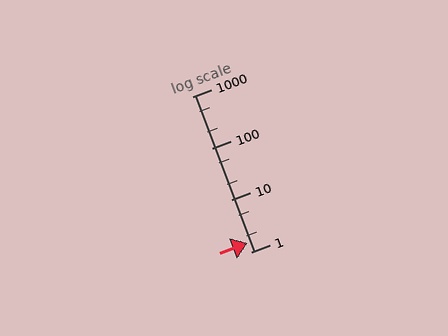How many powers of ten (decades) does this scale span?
The scale spans 3 decades, from 1 to 1000.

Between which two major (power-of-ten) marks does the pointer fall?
The pointer is between 1 and 10.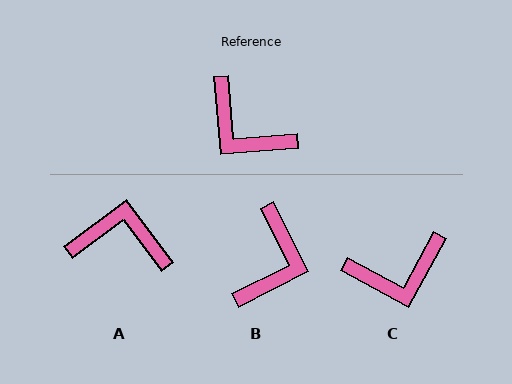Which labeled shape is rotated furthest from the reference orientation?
A, about 148 degrees away.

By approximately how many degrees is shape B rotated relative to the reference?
Approximately 112 degrees counter-clockwise.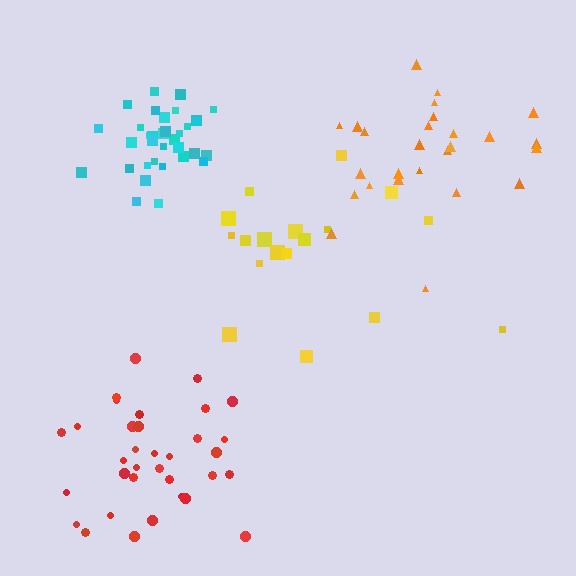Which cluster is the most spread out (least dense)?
Yellow.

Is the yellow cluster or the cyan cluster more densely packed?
Cyan.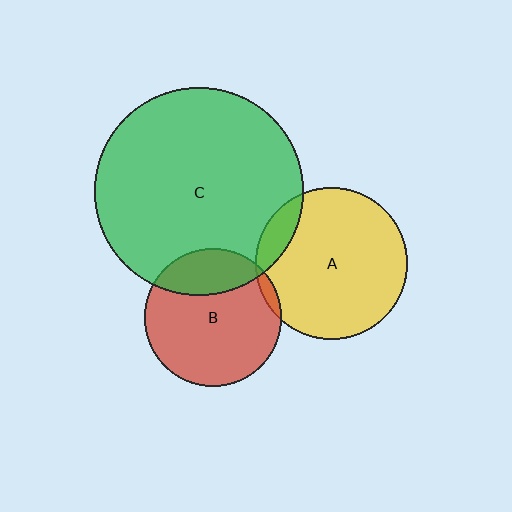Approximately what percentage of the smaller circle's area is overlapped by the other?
Approximately 25%.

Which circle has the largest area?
Circle C (green).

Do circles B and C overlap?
Yes.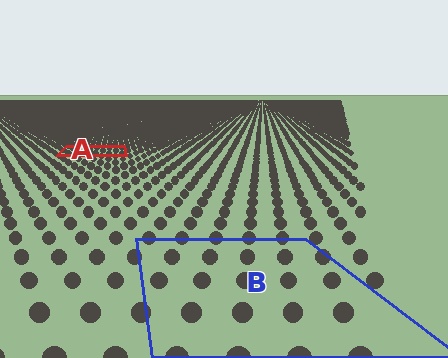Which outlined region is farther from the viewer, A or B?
Region A is farther from the viewer — the texture elements inside it appear smaller and more densely packed.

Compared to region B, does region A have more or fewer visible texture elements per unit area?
Region A has more texture elements per unit area — they are packed more densely because it is farther away.